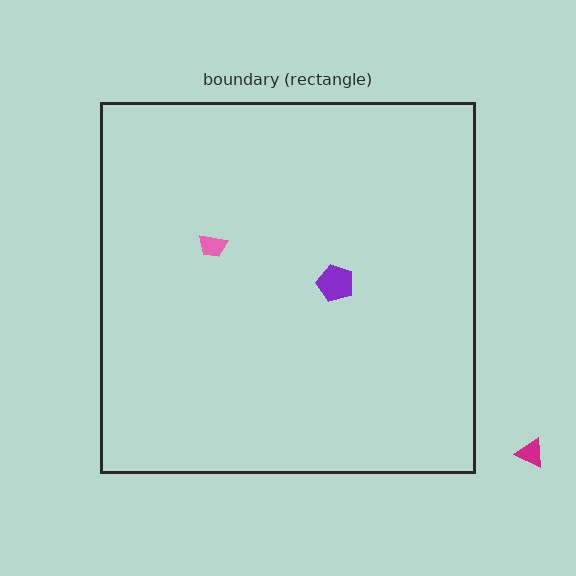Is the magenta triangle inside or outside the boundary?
Outside.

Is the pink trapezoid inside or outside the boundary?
Inside.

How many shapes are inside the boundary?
2 inside, 1 outside.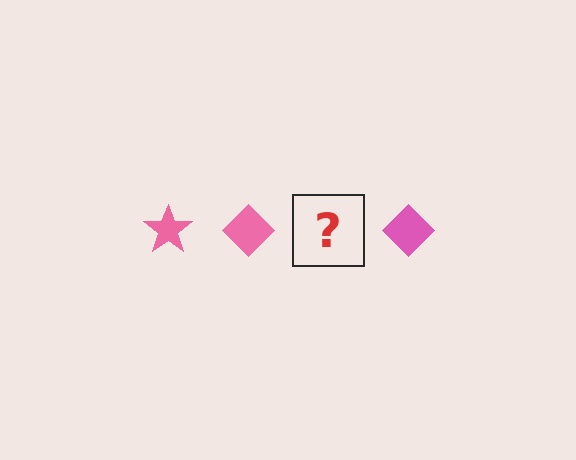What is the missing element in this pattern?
The missing element is a pink star.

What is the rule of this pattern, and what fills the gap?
The rule is that the pattern cycles through star, diamond shapes in pink. The gap should be filled with a pink star.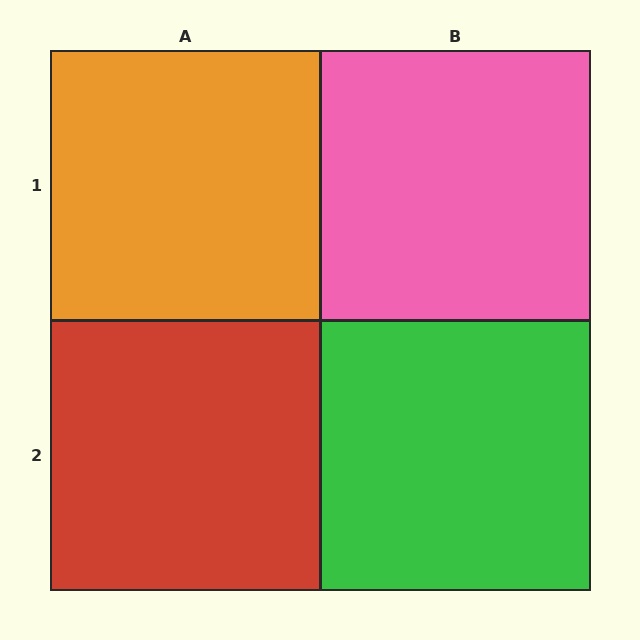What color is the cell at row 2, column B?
Green.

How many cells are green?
1 cell is green.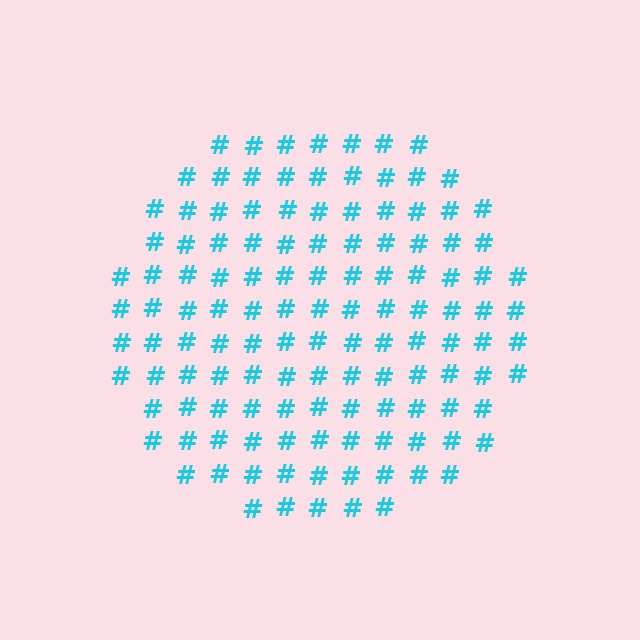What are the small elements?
The small elements are hash symbols.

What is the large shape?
The large shape is a circle.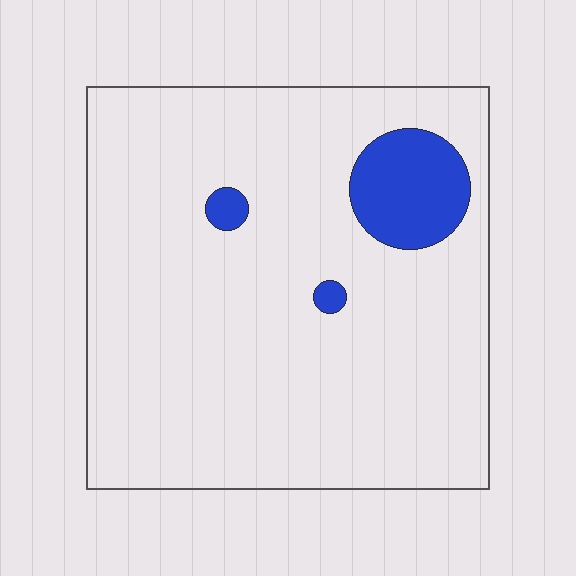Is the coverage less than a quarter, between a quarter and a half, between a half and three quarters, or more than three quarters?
Less than a quarter.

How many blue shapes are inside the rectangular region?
3.